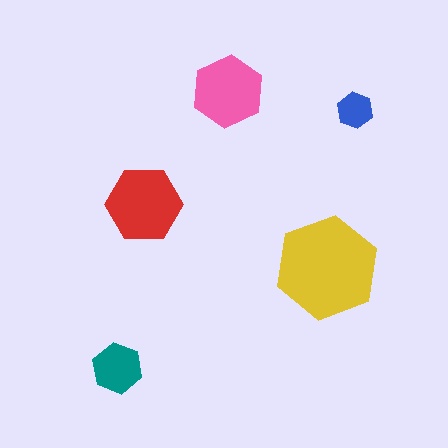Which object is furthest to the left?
The teal hexagon is leftmost.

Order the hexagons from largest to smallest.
the yellow one, the red one, the pink one, the teal one, the blue one.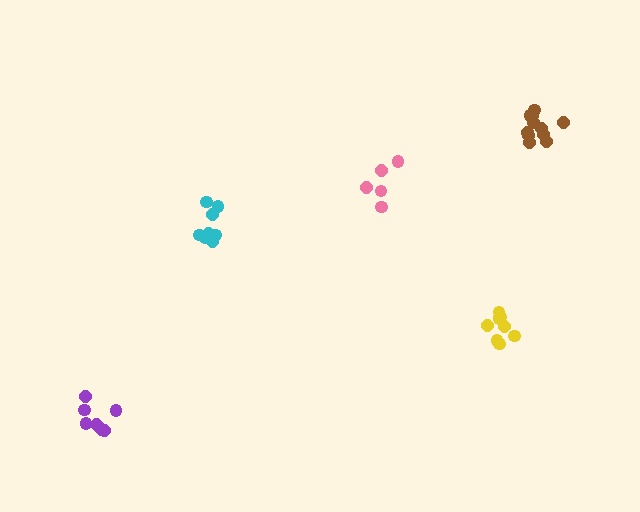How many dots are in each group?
Group 1: 9 dots, Group 2: 8 dots, Group 3: 11 dots, Group 4: 7 dots, Group 5: 5 dots (40 total).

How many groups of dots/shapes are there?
There are 5 groups.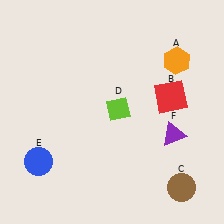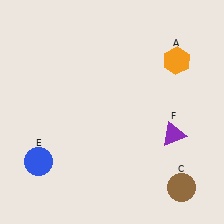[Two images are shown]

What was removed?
The lime diamond (D), the red square (B) were removed in Image 2.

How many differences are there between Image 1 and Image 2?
There are 2 differences between the two images.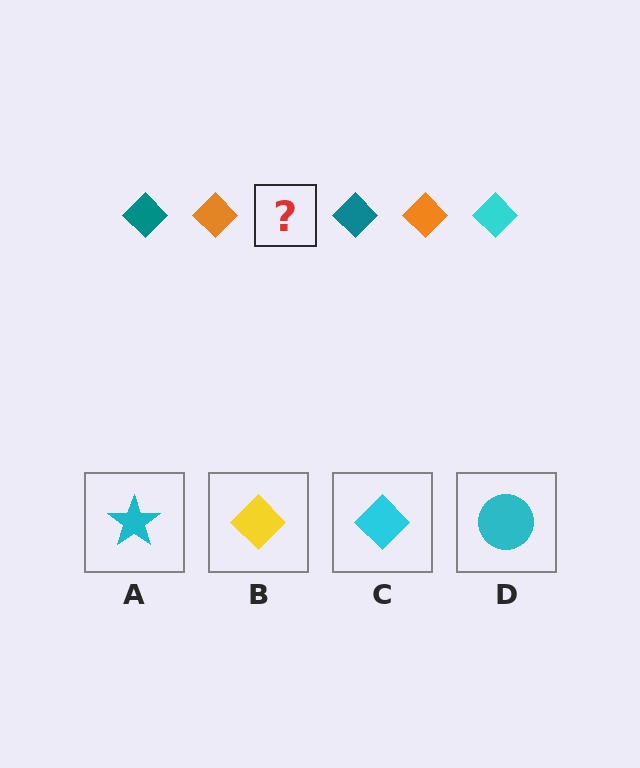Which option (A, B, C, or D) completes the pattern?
C.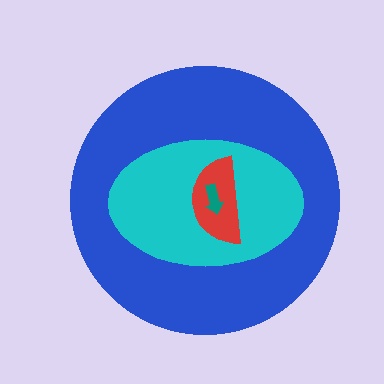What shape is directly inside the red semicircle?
The teal arrow.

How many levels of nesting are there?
4.